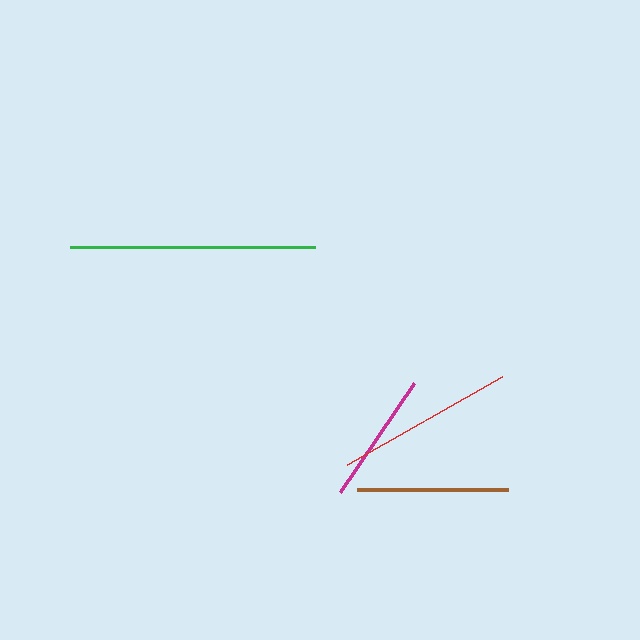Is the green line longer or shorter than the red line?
The green line is longer than the red line.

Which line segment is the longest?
The green line is the longest at approximately 245 pixels.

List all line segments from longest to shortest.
From longest to shortest: green, red, brown, magenta.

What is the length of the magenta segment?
The magenta segment is approximately 132 pixels long.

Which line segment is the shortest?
The magenta line is the shortest at approximately 132 pixels.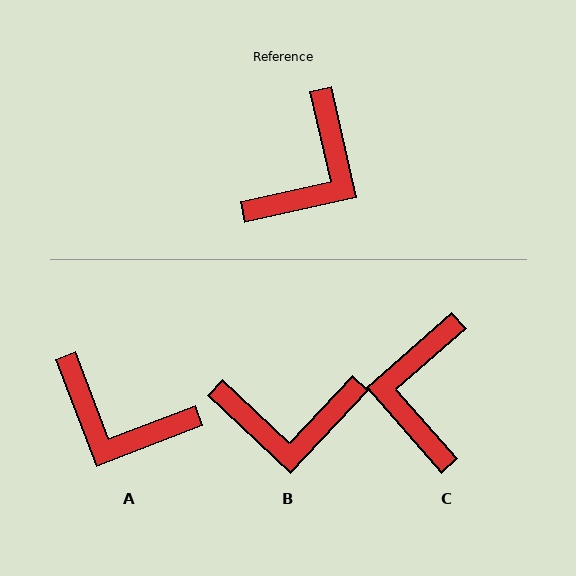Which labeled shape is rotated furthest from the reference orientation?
C, about 151 degrees away.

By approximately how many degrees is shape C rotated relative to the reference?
Approximately 151 degrees clockwise.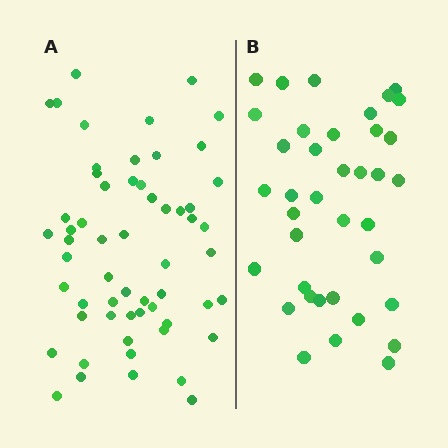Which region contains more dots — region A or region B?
Region A (the left region) has more dots.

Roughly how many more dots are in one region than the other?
Region A has approximately 20 more dots than region B.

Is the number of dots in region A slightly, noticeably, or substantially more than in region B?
Region A has substantially more. The ratio is roughly 1.5 to 1.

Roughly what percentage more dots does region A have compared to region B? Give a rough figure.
About 55% more.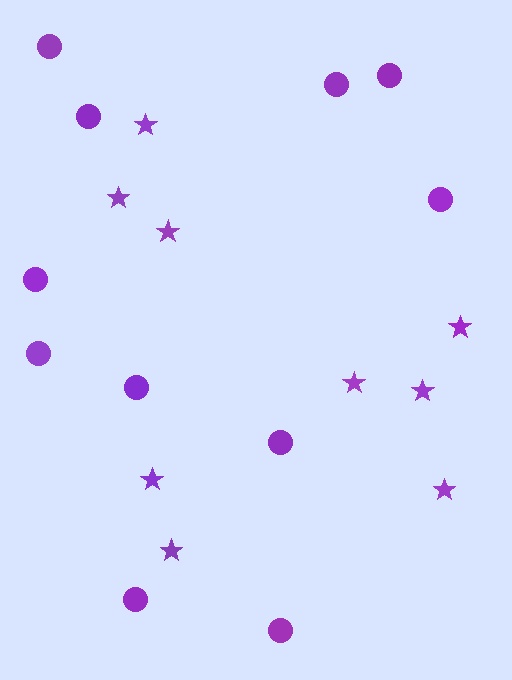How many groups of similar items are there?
There are 2 groups: one group of circles (11) and one group of stars (9).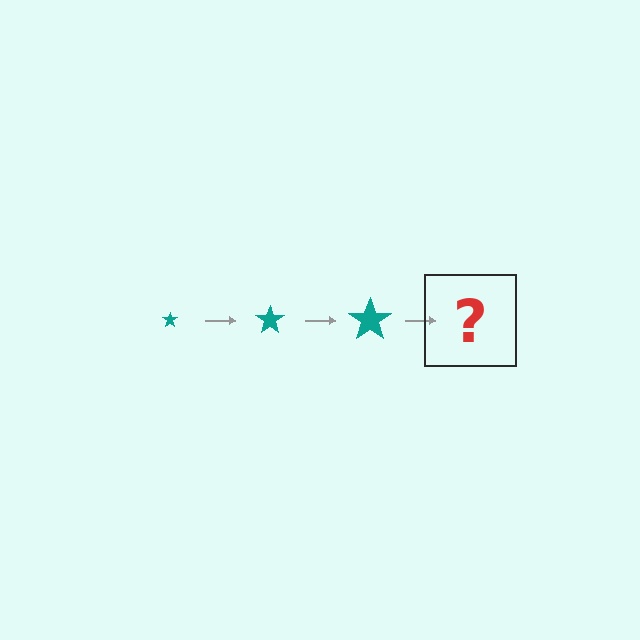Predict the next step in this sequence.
The next step is a teal star, larger than the previous one.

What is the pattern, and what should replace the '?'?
The pattern is that the star gets progressively larger each step. The '?' should be a teal star, larger than the previous one.